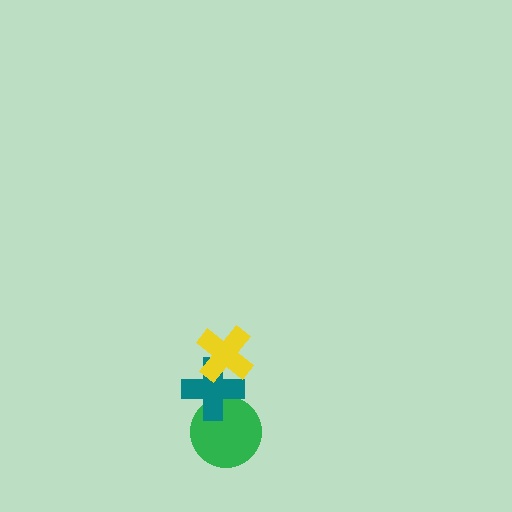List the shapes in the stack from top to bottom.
From top to bottom: the yellow cross, the teal cross, the green circle.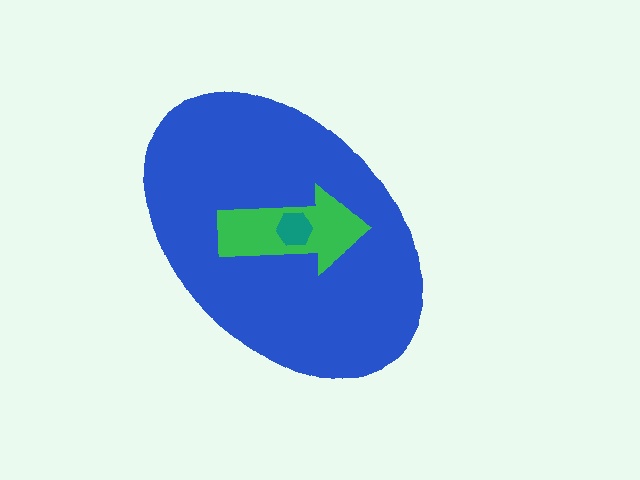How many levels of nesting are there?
3.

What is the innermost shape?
The teal hexagon.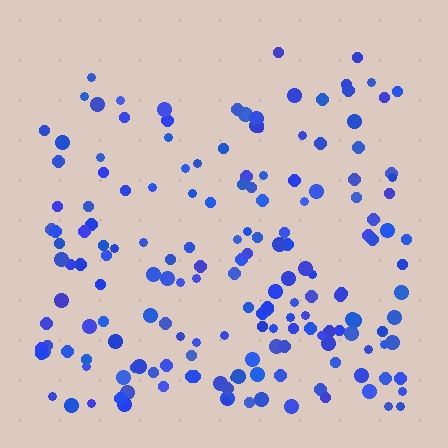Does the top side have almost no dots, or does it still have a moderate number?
Still a moderate number, just noticeably fewer than the bottom.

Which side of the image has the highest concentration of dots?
The bottom.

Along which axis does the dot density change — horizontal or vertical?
Vertical.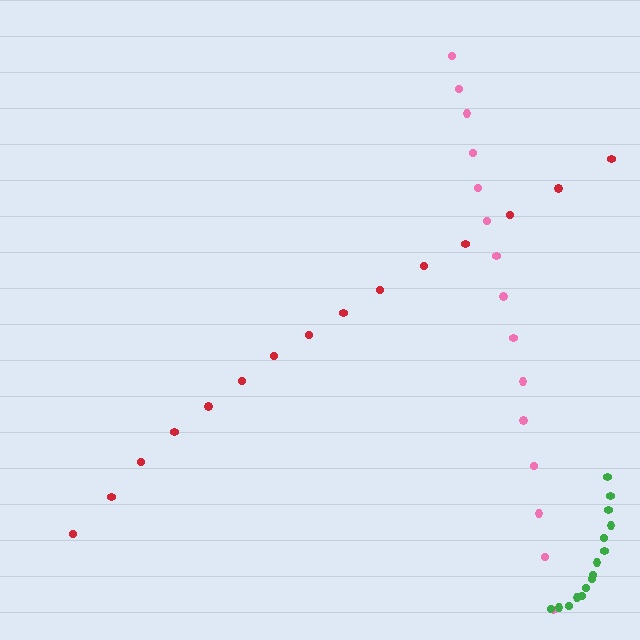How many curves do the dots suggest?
There are 3 distinct paths.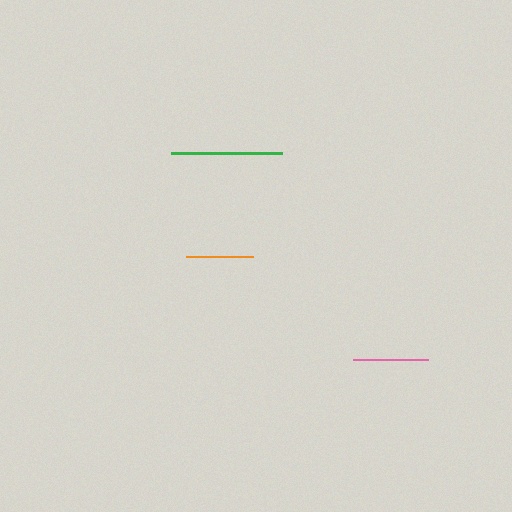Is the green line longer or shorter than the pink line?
The green line is longer than the pink line.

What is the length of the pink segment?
The pink segment is approximately 75 pixels long.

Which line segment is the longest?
The green line is the longest at approximately 111 pixels.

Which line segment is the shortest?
The orange line is the shortest at approximately 67 pixels.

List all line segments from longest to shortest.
From longest to shortest: green, pink, orange.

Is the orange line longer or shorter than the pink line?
The pink line is longer than the orange line.